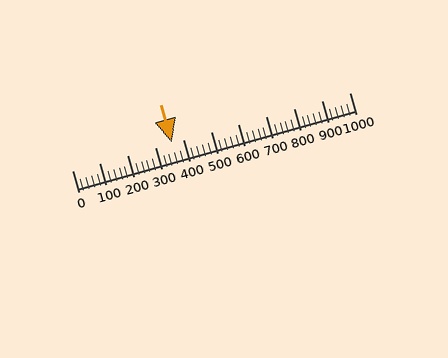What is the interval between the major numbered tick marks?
The major tick marks are spaced 100 units apart.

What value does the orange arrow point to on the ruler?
The orange arrow points to approximately 360.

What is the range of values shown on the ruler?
The ruler shows values from 0 to 1000.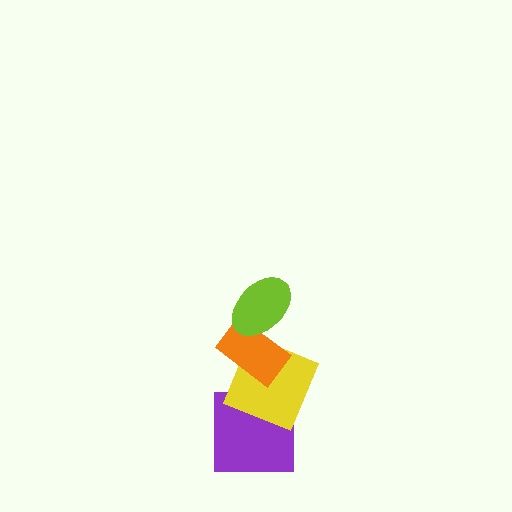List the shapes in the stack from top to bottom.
From top to bottom: the lime ellipse, the orange rectangle, the yellow square, the purple square.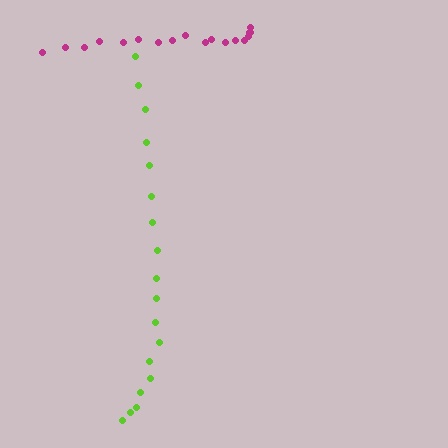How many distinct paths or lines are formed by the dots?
There are 2 distinct paths.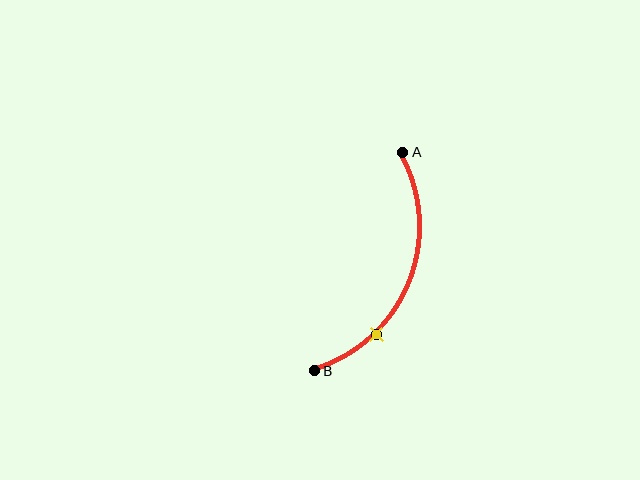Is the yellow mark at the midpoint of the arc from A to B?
No. The yellow mark lies on the arc but is closer to endpoint B. The arc midpoint would be at the point on the curve equidistant along the arc from both A and B.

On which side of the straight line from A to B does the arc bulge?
The arc bulges to the right of the straight line connecting A and B.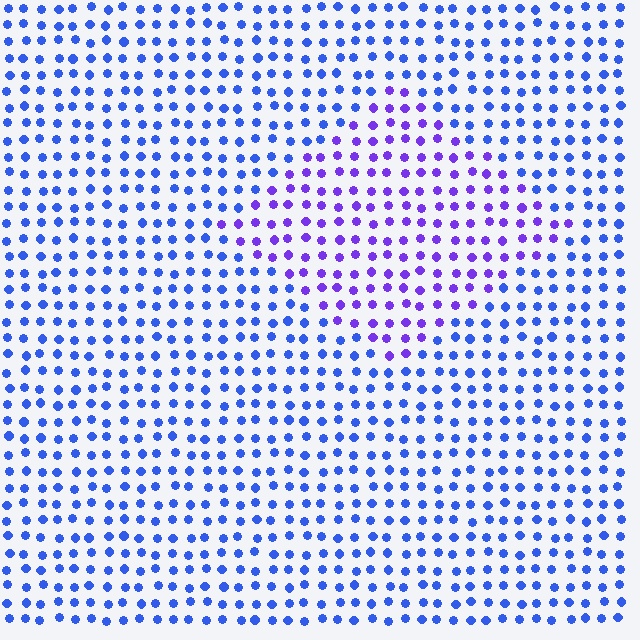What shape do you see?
I see a diamond.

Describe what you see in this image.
The image is filled with small blue elements in a uniform arrangement. A diamond-shaped region is visible where the elements are tinted to a slightly different hue, forming a subtle color boundary.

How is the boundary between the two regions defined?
The boundary is defined purely by a slight shift in hue (about 36 degrees). Spacing, size, and orientation are identical on both sides.